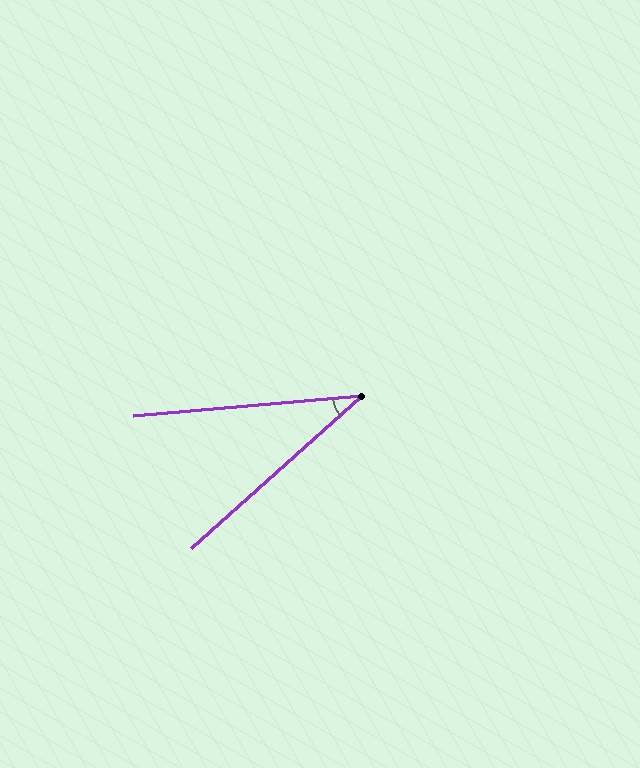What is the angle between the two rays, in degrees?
Approximately 37 degrees.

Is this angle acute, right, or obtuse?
It is acute.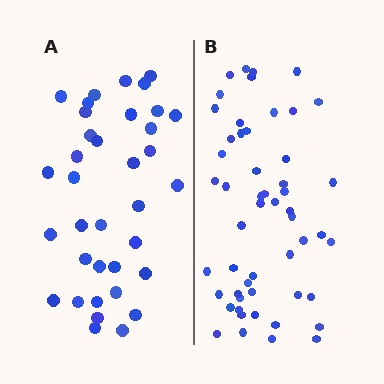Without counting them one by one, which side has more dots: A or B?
Region B (the right region) has more dots.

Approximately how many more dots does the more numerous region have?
Region B has approximately 15 more dots than region A.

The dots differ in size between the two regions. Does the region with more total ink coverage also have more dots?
No. Region A has more total ink coverage because its dots are larger, but region B actually contains more individual dots. Total area can be misleading — the number of items is what matters here.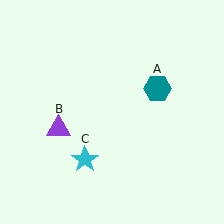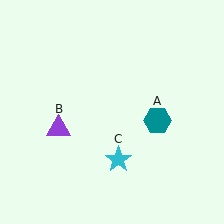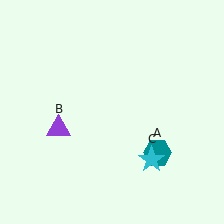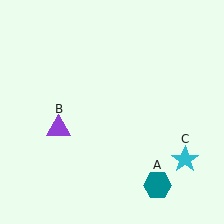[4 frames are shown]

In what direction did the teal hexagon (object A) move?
The teal hexagon (object A) moved down.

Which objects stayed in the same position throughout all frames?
Purple triangle (object B) remained stationary.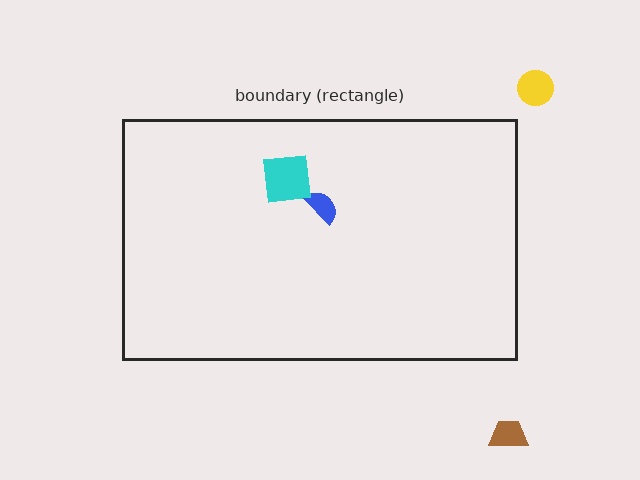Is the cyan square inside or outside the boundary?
Inside.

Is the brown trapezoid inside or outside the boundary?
Outside.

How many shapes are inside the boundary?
2 inside, 2 outside.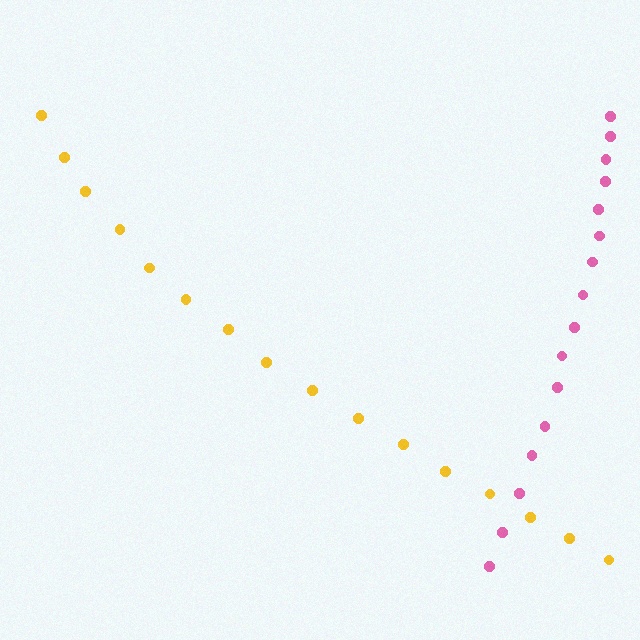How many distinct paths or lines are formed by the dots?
There are 2 distinct paths.